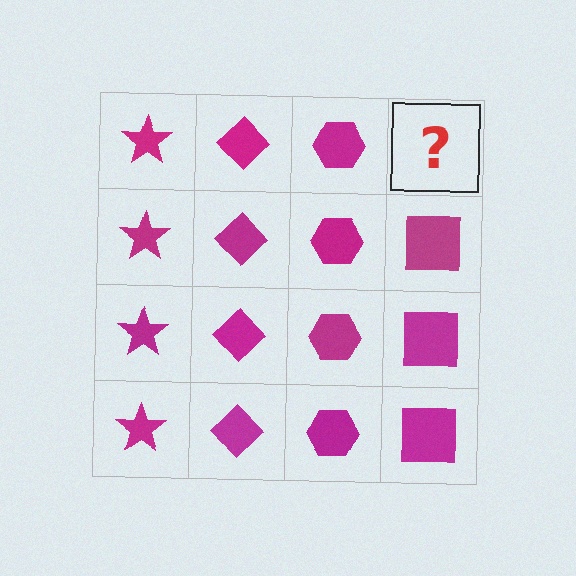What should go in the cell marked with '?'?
The missing cell should contain a magenta square.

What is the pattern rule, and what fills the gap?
The rule is that each column has a consistent shape. The gap should be filled with a magenta square.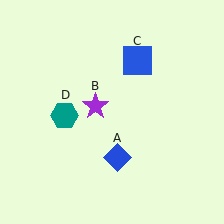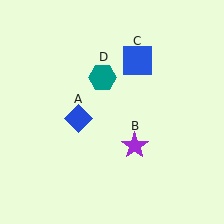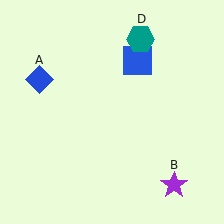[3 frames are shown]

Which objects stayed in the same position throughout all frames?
Blue square (object C) remained stationary.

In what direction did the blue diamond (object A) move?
The blue diamond (object A) moved up and to the left.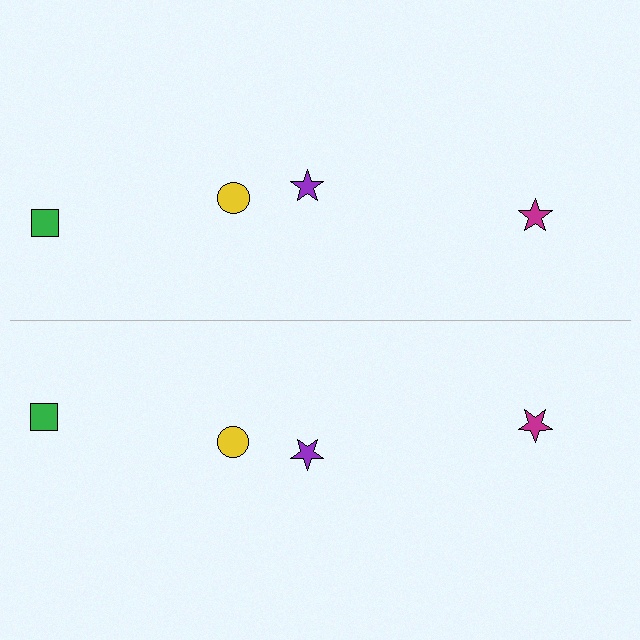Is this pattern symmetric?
Yes, this pattern has bilateral (reflection) symmetry.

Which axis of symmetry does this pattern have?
The pattern has a horizontal axis of symmetry running through the center of the image.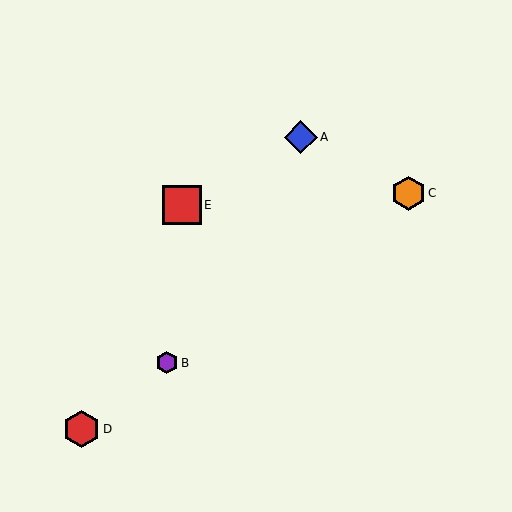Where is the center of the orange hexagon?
The center of the orange hexagon is at (408, 193).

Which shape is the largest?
The red square (labeled E) is the largest.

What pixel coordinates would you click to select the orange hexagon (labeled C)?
Click at (408, 193) to select the orange hexagon C.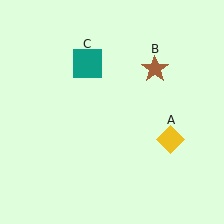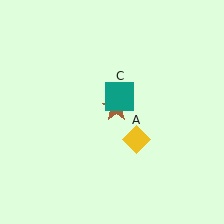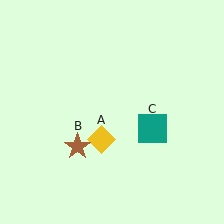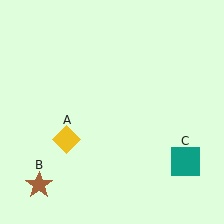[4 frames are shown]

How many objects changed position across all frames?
3 objects changed position: yellow diamond (object A), brown star (object B), teal square (object C).